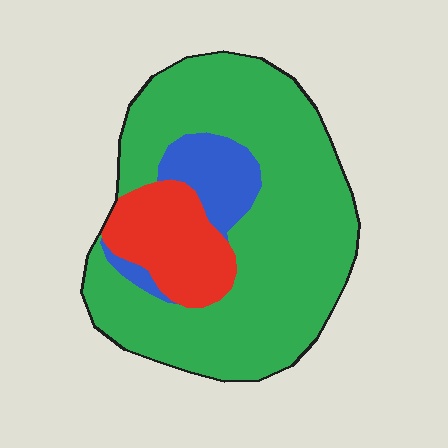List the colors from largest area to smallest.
From largest to smallest: green, red, blue.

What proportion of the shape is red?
Red takes up about one sixth (1/6) of the shape.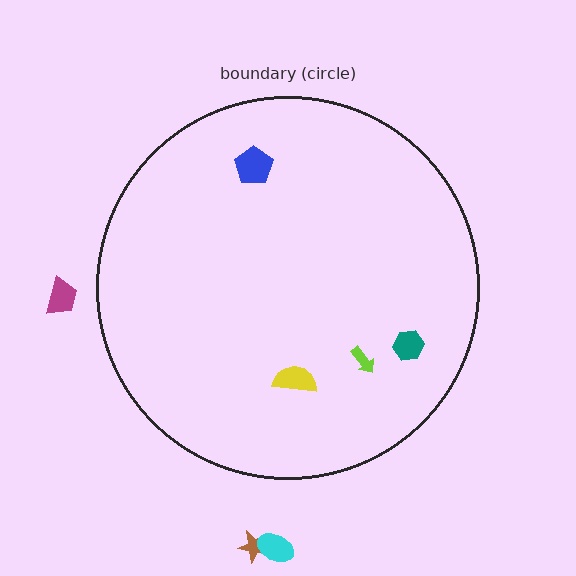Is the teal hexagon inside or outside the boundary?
Inside.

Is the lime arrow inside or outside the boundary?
Inside.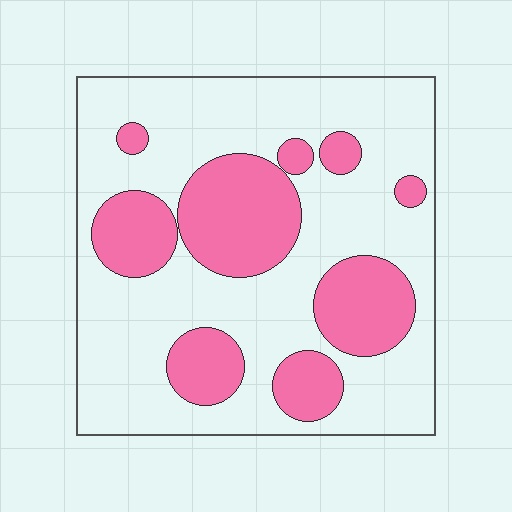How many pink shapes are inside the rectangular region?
9.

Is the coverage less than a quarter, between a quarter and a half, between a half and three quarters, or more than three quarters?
Between a quarter and a half.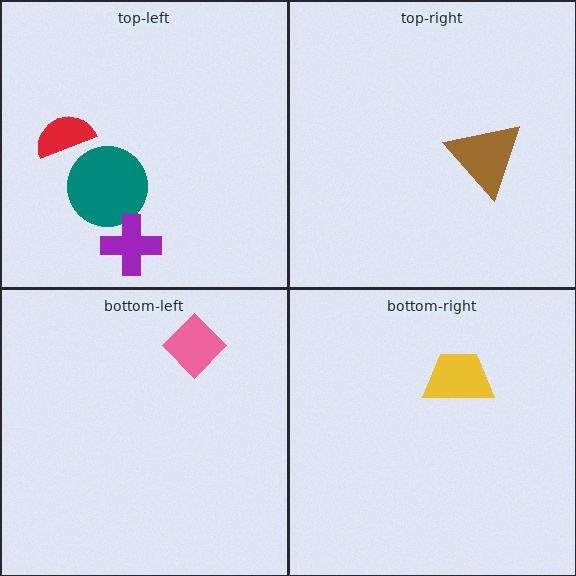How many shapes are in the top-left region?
3.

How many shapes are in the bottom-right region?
1.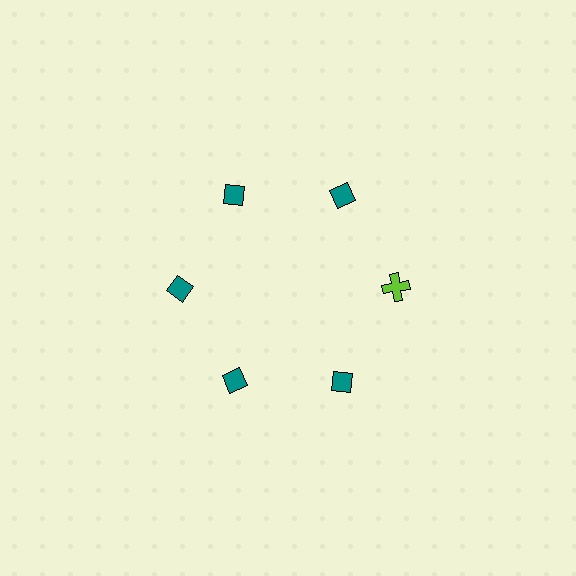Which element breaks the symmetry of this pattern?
The lime cross at roughly the 3 o'clock position breaks the symmetry. All other shapes are teal diamonds.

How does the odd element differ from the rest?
It differs in both color (lime instead of teal) and shape (cross instead of diamond).